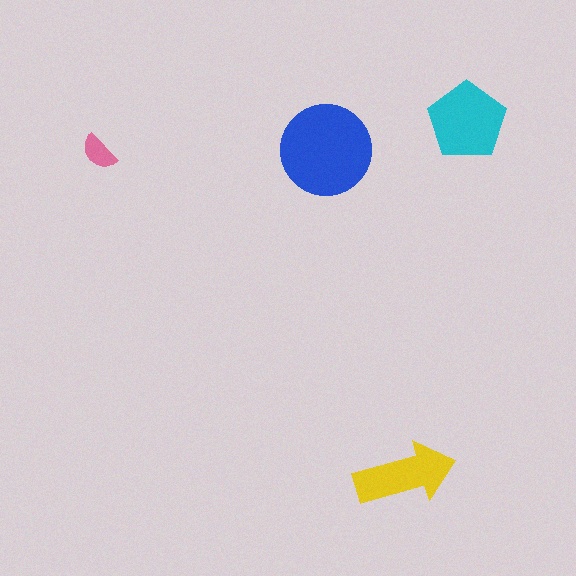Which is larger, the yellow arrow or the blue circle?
The blue circle.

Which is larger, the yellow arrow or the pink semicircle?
The yellow arrow.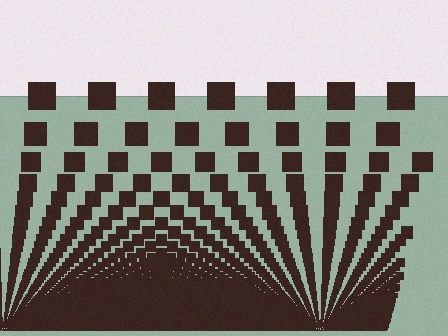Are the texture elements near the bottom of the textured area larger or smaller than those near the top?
Smaller. The gradient is inverted — elements near the bottom are smaller and denser.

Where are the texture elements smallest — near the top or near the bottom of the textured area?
Near the bottom.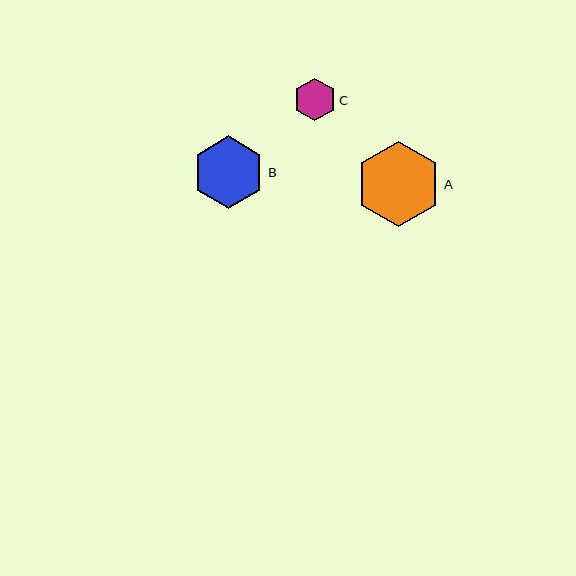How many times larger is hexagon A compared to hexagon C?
Hexagon A is approximately 2.0 times the size of hexagon C.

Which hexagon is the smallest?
Hexagon C is the smallest with a size of approximately 43 pixels.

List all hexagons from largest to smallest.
From largest to smallest: A, B, C.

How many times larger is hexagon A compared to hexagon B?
Hexagon A is approximately 1.2 times the size of hexagon B.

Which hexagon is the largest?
Hexagon A is the largest with a size of approximately 85 pixels.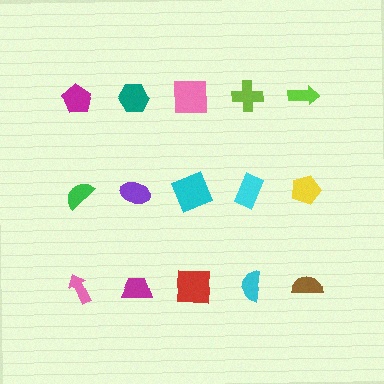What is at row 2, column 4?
A cyan rectangle.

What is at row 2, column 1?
A green semicircle.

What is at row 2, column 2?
A purple ellipse.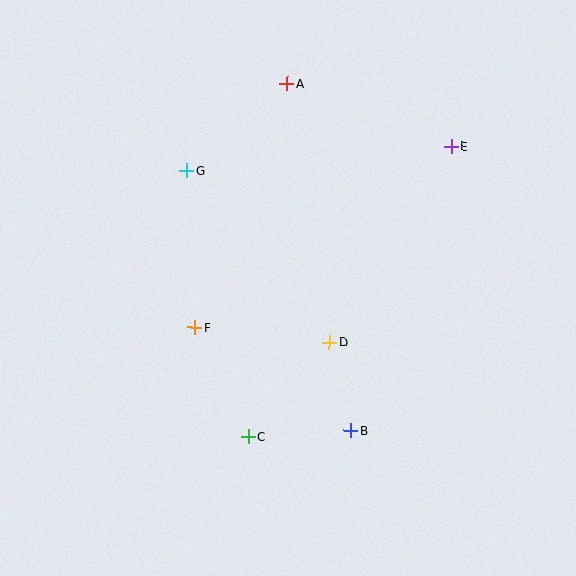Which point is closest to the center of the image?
Point D at (330, 342) is closest to the center.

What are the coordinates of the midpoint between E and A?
The midpoint between E and A is at (369, 115).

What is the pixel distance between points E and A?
The distance between E and A is 175 pixels.